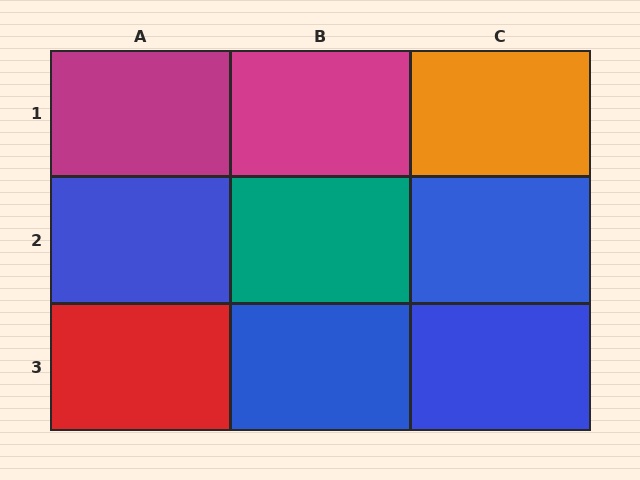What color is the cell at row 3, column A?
Red.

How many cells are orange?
1 cell is orange.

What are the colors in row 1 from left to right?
Magenta, magenta, orange.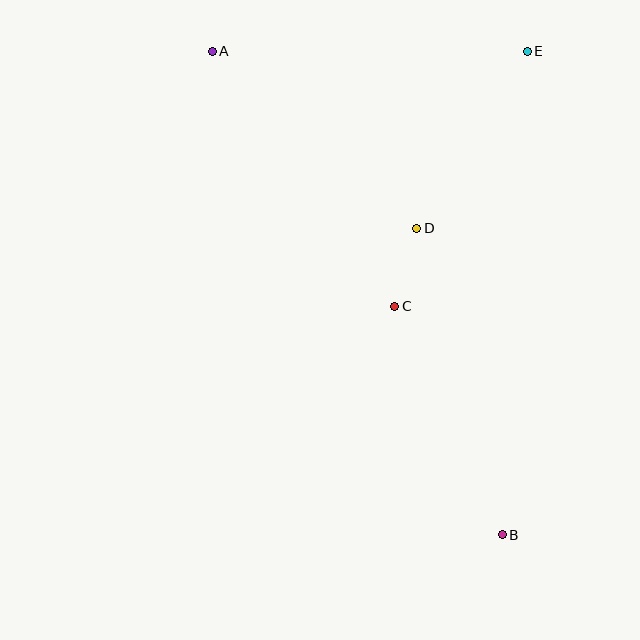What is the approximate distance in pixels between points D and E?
The distance between D and E is approximately 208 pixels.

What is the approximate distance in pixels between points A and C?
The distance between A and C is approximately 314 pixels.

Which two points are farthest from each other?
Points A and B are farthest from each other.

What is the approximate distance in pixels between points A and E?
The distance between A and E is approximately 315 pixels.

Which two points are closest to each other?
Points C and D are closest to each other.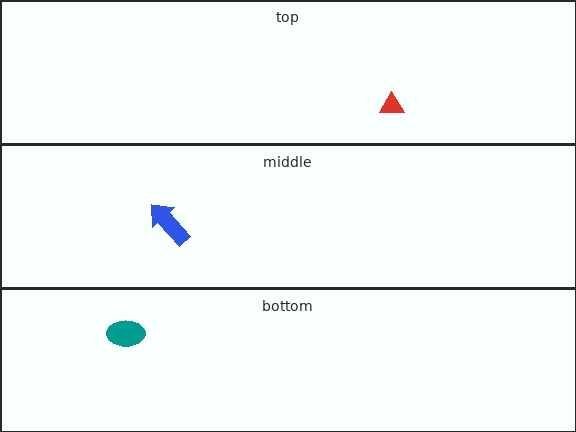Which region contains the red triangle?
The top region.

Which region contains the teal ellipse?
The bottom region.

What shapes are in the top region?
The red triangle.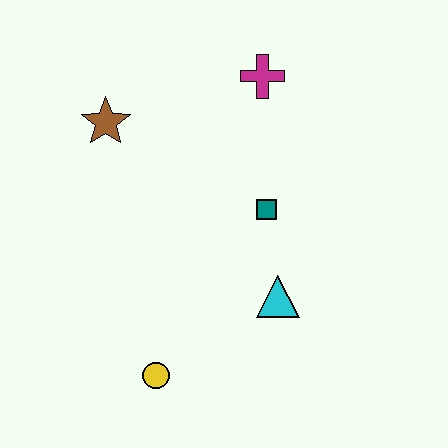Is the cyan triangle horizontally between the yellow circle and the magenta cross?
No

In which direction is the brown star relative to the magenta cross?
The brown star is to the left of the magenta cross.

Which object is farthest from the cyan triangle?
The brown star is farthest from the cyan triangle.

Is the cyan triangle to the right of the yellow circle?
Yes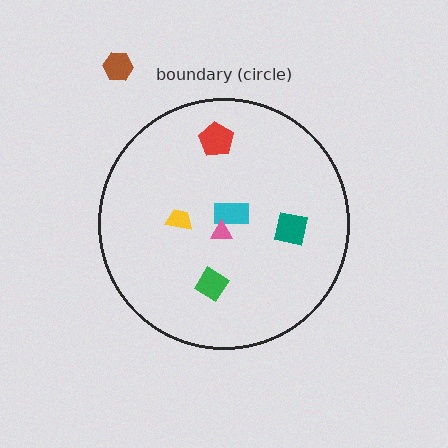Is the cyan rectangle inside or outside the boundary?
Inside.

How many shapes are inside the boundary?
6 inside, 1 outside.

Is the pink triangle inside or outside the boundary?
Inside.